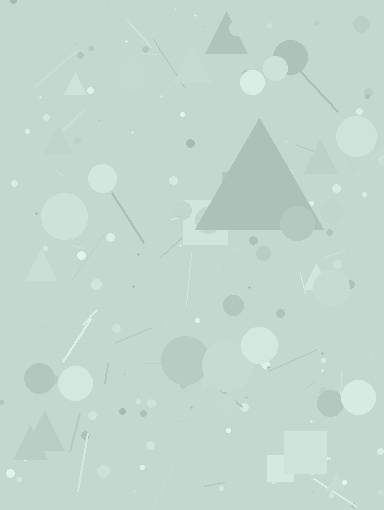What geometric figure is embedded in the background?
A triangle is embedded in the background.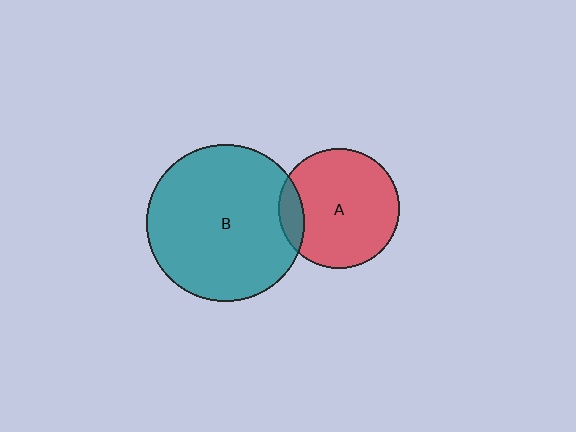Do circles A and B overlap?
Yes.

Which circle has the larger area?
Circle B (teal).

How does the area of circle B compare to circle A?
Approximately 1.7 times.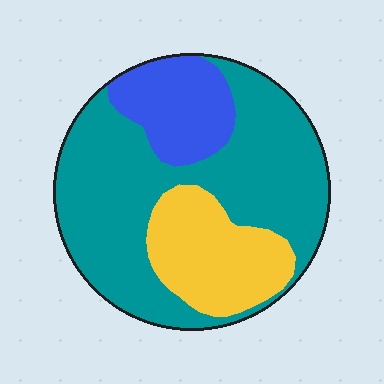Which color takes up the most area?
Teal, at roughly 60%.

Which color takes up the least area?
Blue, at roughly 15%.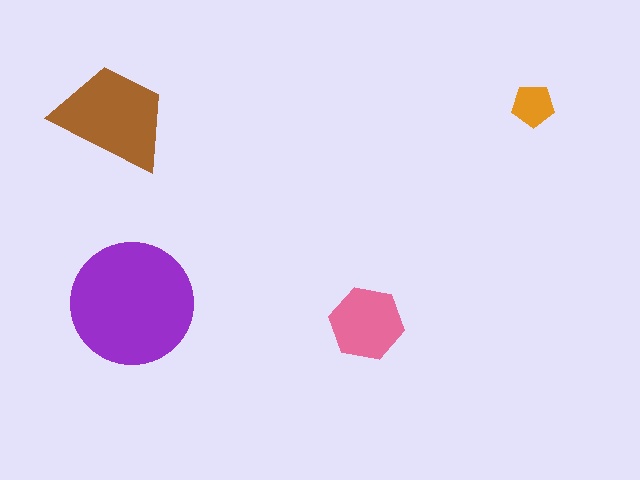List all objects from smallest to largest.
The orange pentagon, the pink hexagon, the brown trapezoid, the purple circle.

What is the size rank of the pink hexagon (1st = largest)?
3rd.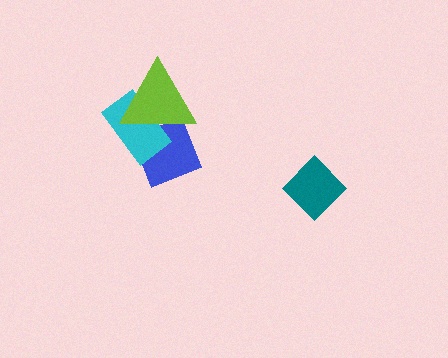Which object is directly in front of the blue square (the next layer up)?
The cyan rectangle is directly in front of the blue square.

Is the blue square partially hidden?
Yes, it is partially covered by another shape.